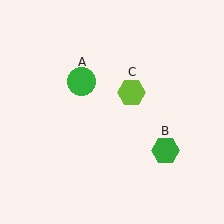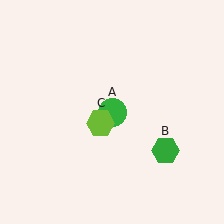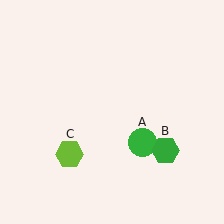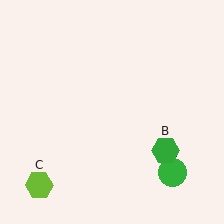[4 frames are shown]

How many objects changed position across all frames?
2 objects changed position: green circle (object A), lime hexagon (object C).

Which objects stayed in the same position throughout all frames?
Green hexagon (object B) remained stationary.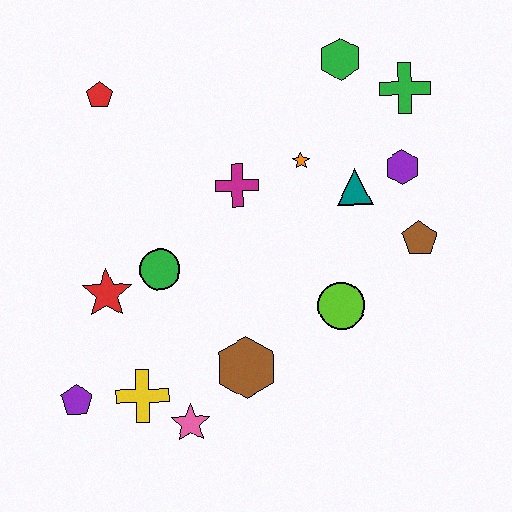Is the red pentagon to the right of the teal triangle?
No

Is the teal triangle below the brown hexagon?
No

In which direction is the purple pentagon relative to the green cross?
The purple pentagon is to the left of the green cross.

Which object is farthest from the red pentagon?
The brown pentagon is farthest from the red pentagon.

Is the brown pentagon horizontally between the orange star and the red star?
No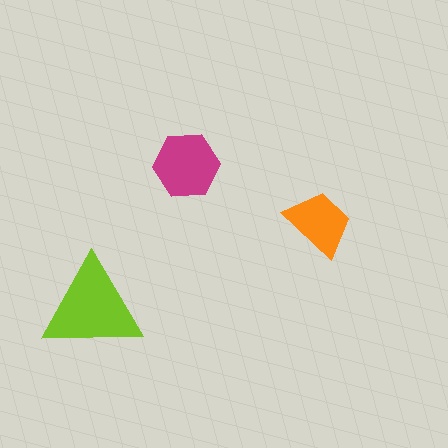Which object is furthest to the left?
The lime triangle is leftmost.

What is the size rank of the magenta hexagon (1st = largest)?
2nd.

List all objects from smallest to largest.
The orange trapezoid, the magenta hexagon, the lime triangle.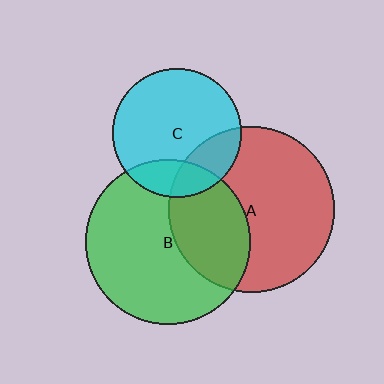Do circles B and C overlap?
Yes.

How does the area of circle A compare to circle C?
Approximately 1.6 times.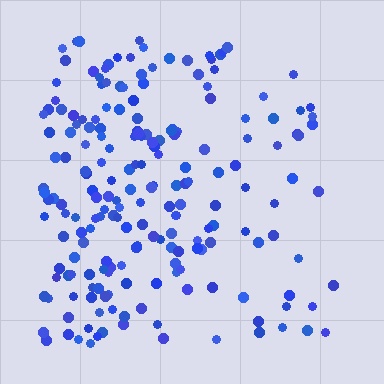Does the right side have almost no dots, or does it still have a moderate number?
Still a moderate number, just noticeably fewer than the left.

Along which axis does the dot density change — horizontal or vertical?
Horizontal.